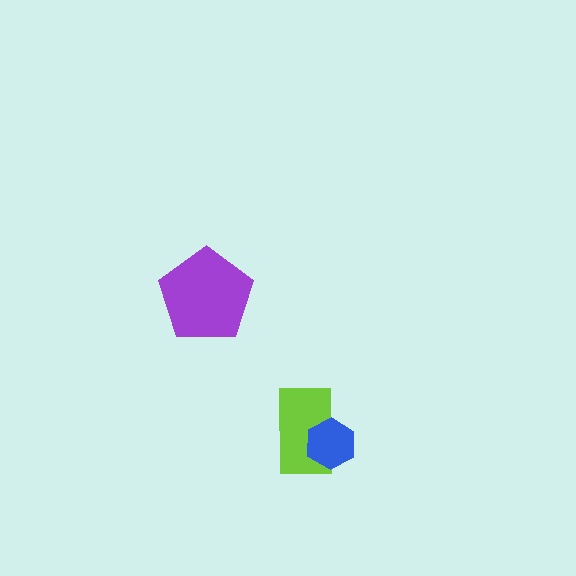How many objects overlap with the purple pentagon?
0 objects overlap with the purple pentagon.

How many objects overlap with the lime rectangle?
1 object overlaps with the lime rectangle.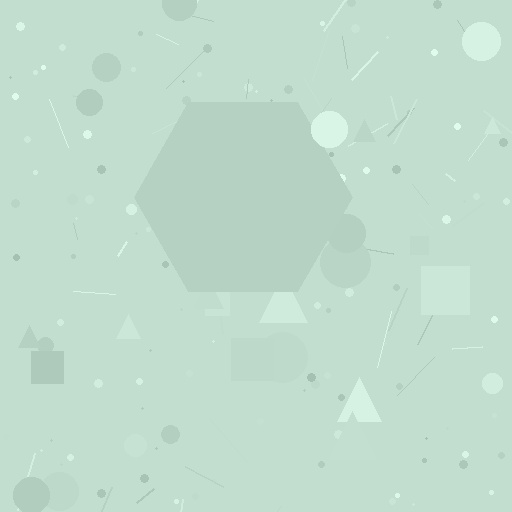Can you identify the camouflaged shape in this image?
The camouflaged shape is a hexagon.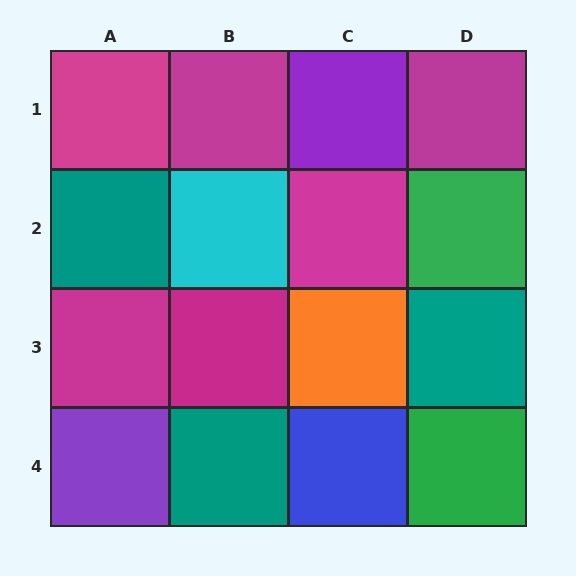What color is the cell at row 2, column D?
Green.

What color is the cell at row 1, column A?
Magenta.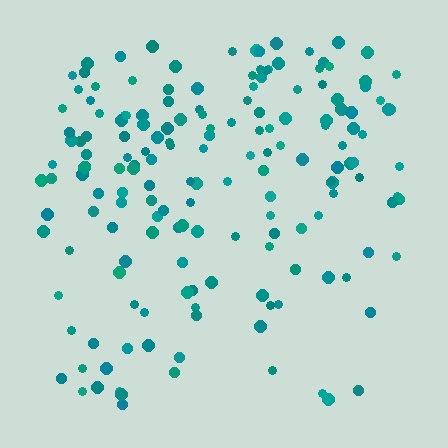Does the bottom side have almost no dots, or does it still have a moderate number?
Still a moderate number, just noticeably fewer than the top.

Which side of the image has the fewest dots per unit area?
The bottom.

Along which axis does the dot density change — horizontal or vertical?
Vertical.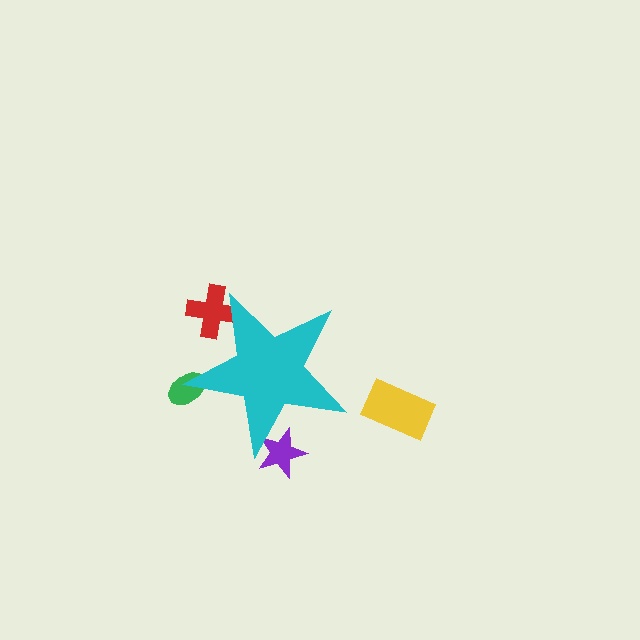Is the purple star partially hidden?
Yes, the purple star is partially hidden behind the cyan star.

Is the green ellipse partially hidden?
Yes, the green ellipse is partially hidden behind the cyan star.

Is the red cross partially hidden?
Yes, the red cross is partially hidden behind the cyan star.